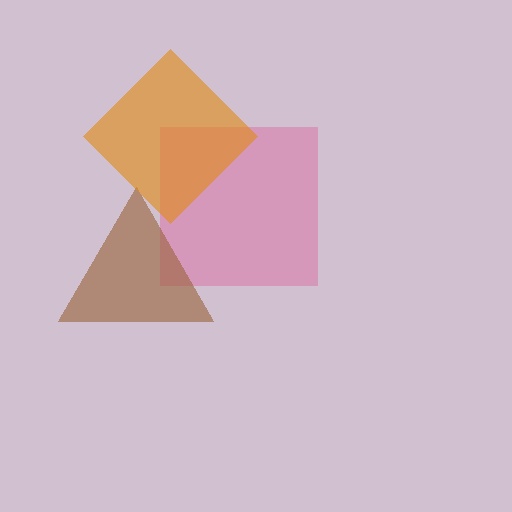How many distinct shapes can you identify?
There are 3 distinct shapes: a pink square, a brown triangle, an orange diamond.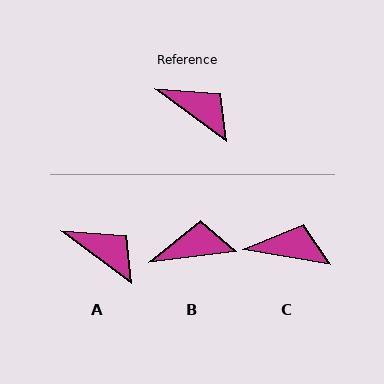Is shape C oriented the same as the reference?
No, it is off by about 27 degrees.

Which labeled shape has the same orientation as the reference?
A.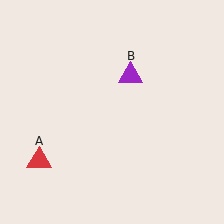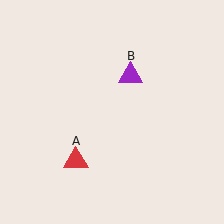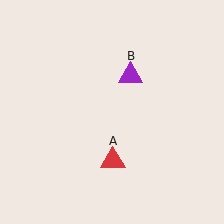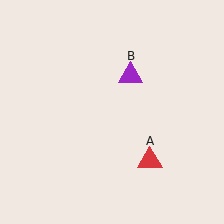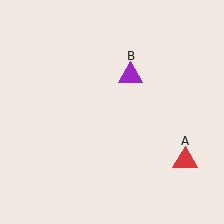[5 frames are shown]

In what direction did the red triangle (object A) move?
The red triangle (object A) moved right.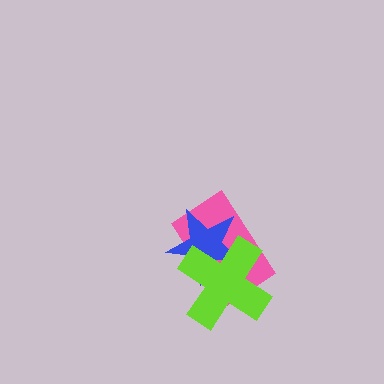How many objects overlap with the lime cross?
2 objects overlap with the lime cross.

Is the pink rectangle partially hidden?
Yes, it is partially covered by another shape.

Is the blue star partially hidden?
Yes, it is partially covered by another shape.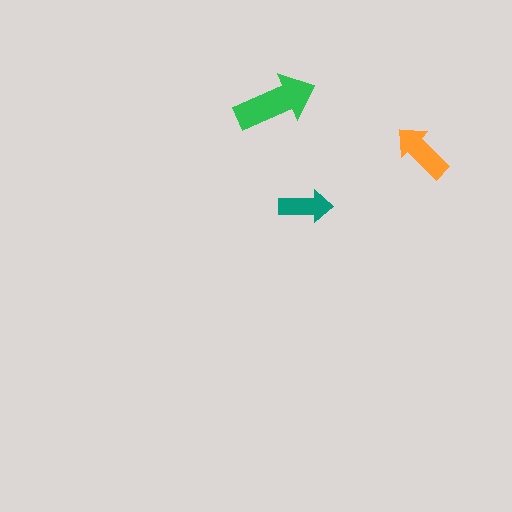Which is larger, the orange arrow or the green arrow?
The green one.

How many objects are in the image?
There are 3 objects in the image.